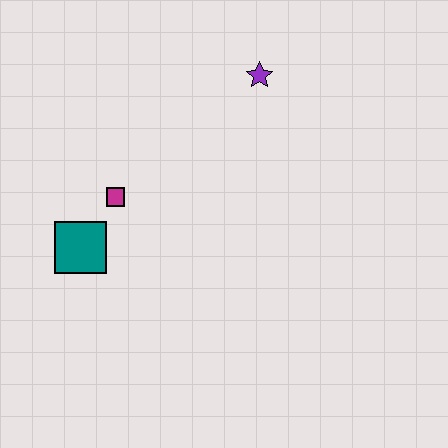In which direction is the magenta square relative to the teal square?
The magenta square is above the teal square.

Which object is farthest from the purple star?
The teal square is farthest from the purple star.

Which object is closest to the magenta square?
The teal square is closest to the magenta square.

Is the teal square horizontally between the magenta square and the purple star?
No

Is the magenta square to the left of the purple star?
Yes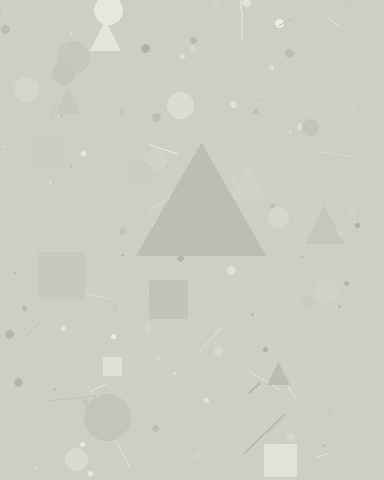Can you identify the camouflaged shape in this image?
The camouflaged shape is a triangle.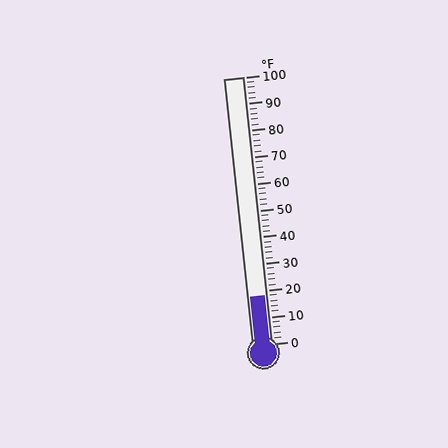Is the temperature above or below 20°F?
The temperature is below 20°F.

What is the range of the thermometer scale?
The thermometer scale ranges from 0°F to 100°F.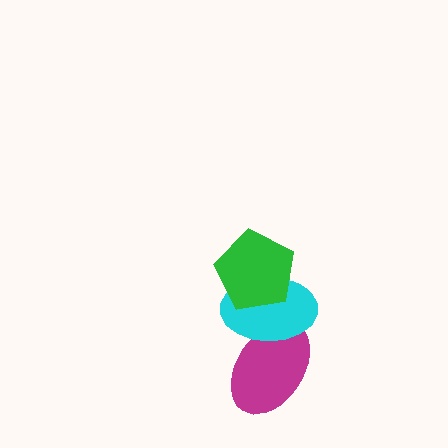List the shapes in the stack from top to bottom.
From top to bottom: the green pentagon, the cyan ellipse, the magenta ellipse.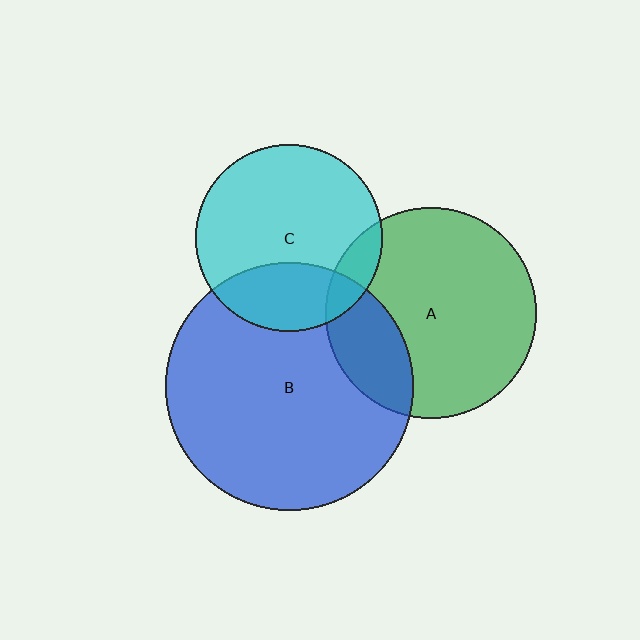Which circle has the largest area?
Circle B (blue).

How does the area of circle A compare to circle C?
Approximately 1.3 times.